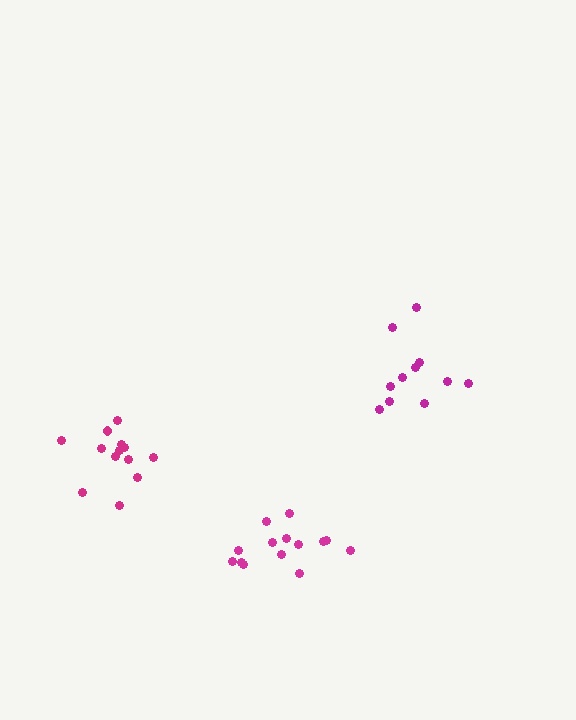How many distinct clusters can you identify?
There are 3 distinct clusters.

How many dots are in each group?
Group 1: 11 dots, Group 2: 13 dots, Group 3: 14 dots (38 total).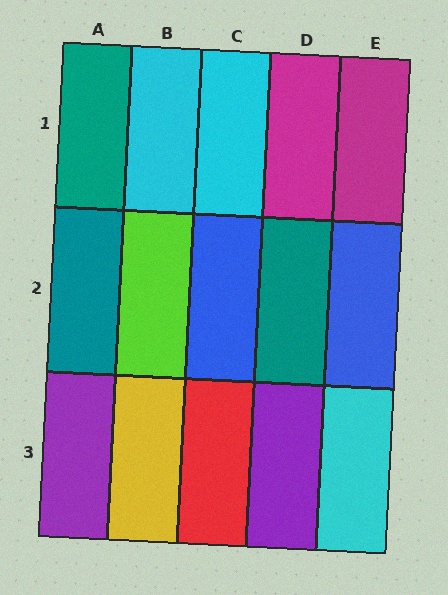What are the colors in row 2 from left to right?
Teal, lime, blue, teal, blue.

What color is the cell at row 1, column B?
Cyan.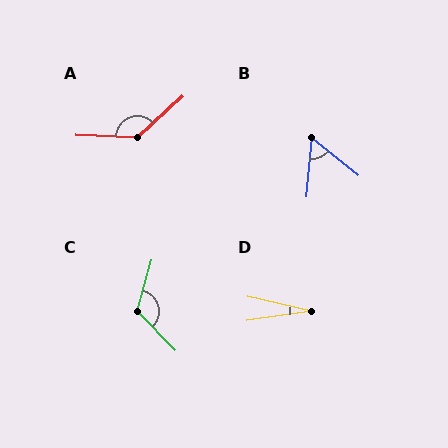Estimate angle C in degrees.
Approximately 120 degrees.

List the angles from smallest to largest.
D (21°), B (56°), C (120°), A (135°).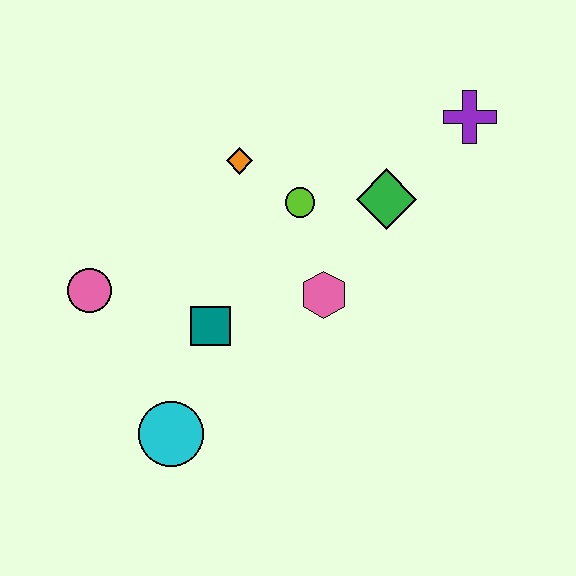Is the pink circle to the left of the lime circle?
Yes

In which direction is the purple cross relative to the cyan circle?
The purple cross is above the cyan circle.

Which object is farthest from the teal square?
The purple cross is farthest from the teal square.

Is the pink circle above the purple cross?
No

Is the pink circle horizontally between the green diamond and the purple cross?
No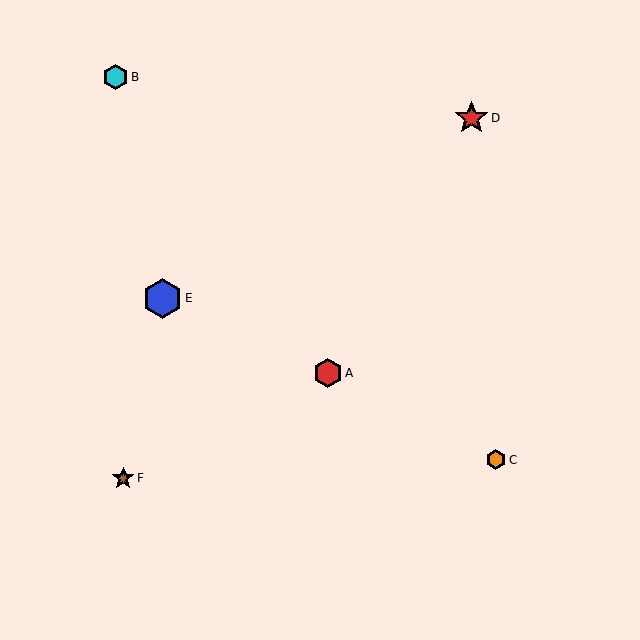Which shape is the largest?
The blue hexagon (labeled E) is the largest.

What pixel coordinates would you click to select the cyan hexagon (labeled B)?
Click at (115, 77) to select the cyan hexagon B.